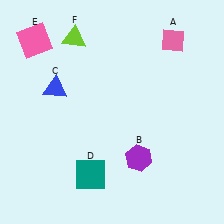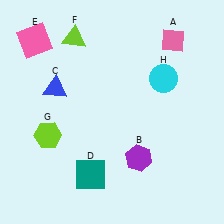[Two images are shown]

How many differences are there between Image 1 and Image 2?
There are 2 differences between the two images.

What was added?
A lime hexagon (G), a cyan circle (H) were added in Image 2.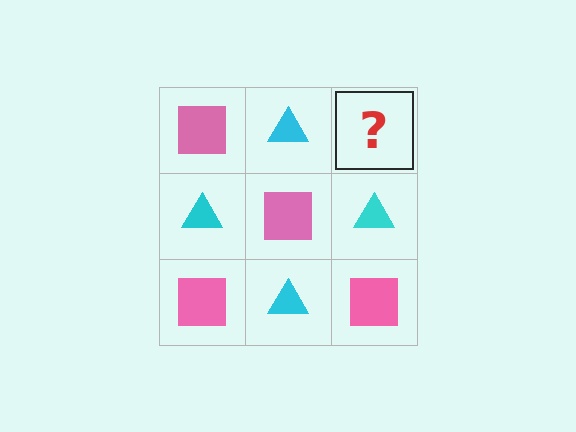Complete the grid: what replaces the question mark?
The question mark should be replaced with a pink square.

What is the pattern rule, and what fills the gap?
The rule is that it alternates pink square and cyan triangle in a checkerboard pattern. The gap should be filled with a pink square.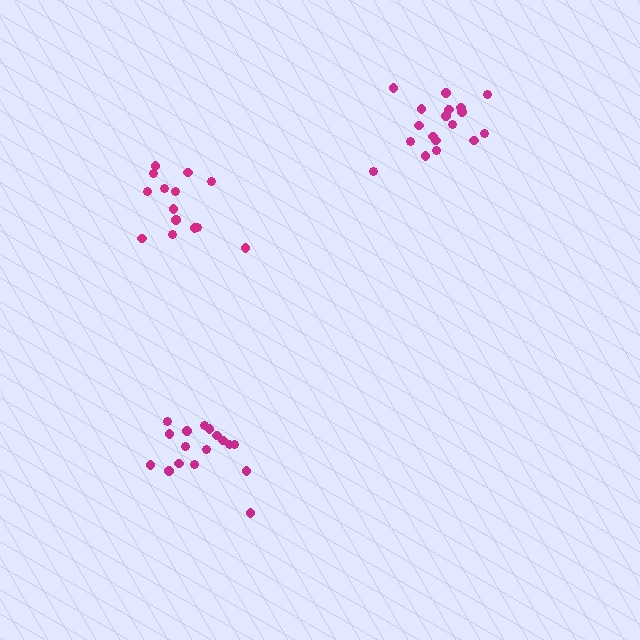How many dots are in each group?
Group 1: 15 dots, Group 2: 17 dots, Group 3: 18 dots (50 total).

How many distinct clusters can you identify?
There are 3 distinct clusters.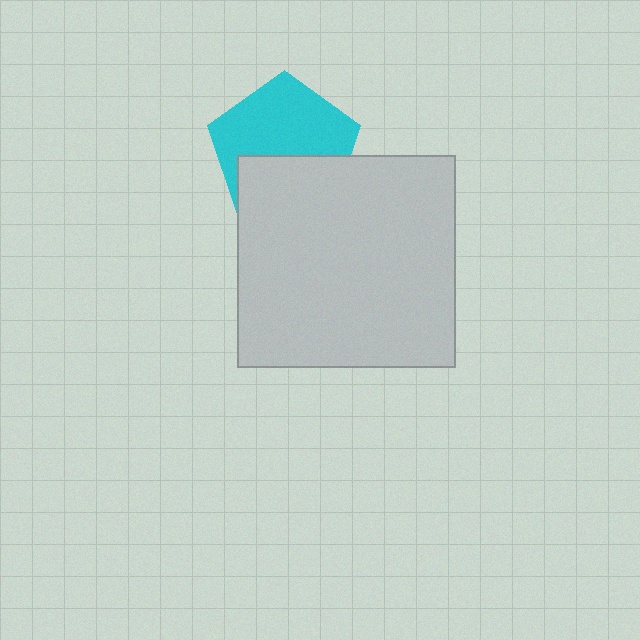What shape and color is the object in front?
The object in front is a light gray rectangle.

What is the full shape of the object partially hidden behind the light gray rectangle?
The partially hidden object is a cyan pentagon.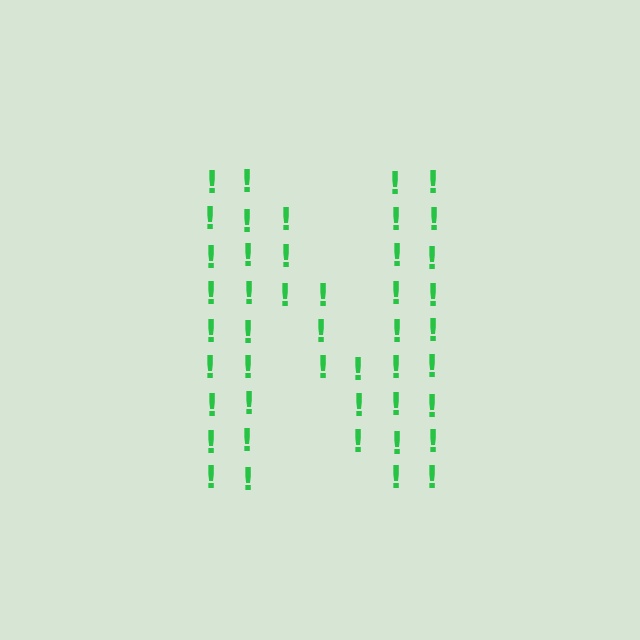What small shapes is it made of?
It is made of small exclamation marks.